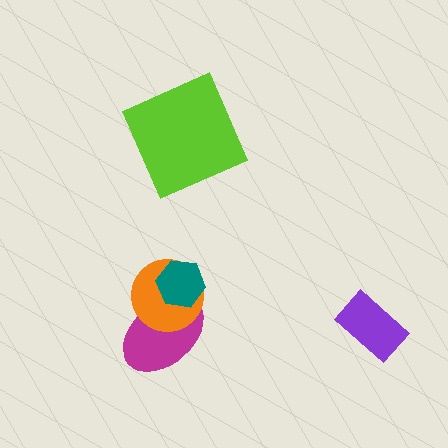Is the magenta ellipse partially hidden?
Yes, it is partially covered by another shape.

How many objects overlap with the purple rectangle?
0 objects overlap with the purple rectangle.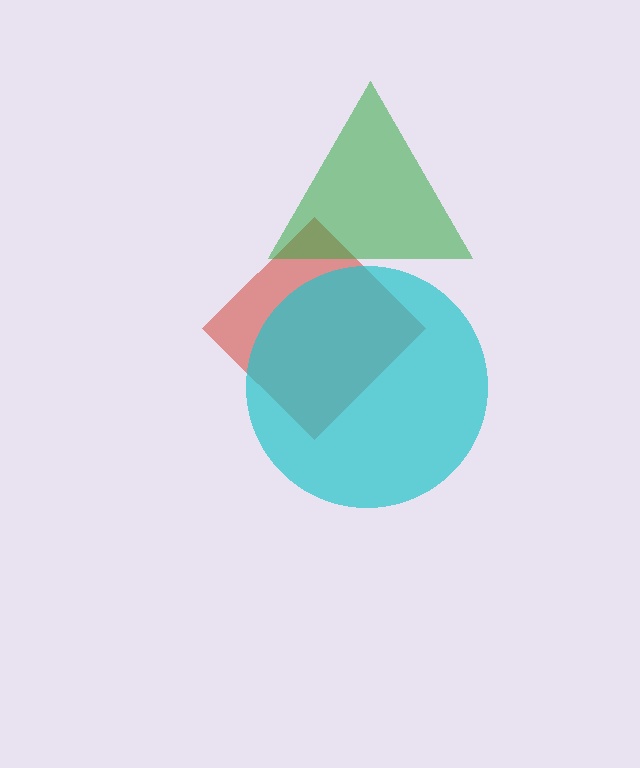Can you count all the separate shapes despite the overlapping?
Yes, there are 3 separate shapes.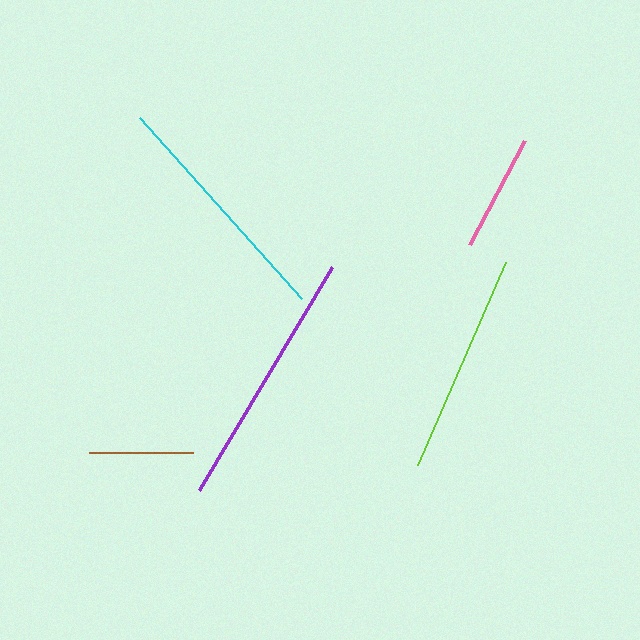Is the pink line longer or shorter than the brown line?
The pink line is longer than the brown line.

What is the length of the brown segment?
The brown segment is approximately 104 pixels long.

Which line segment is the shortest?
The brown line is the shortest at approximately 104 pixels.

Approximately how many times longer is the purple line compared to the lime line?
The purple line is approximately 1.2 times the length of the lime line.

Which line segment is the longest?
The purple line is the longest at approximately 260 pixels.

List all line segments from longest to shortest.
From longest to shortest: purple, cyan, lime, pink, brown.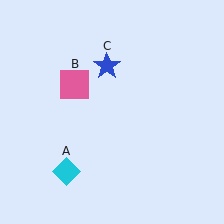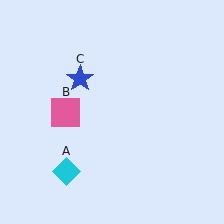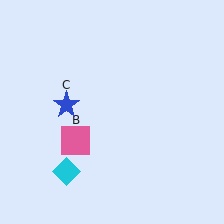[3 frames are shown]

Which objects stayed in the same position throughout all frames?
Cyan diamond (object A) remained stationary.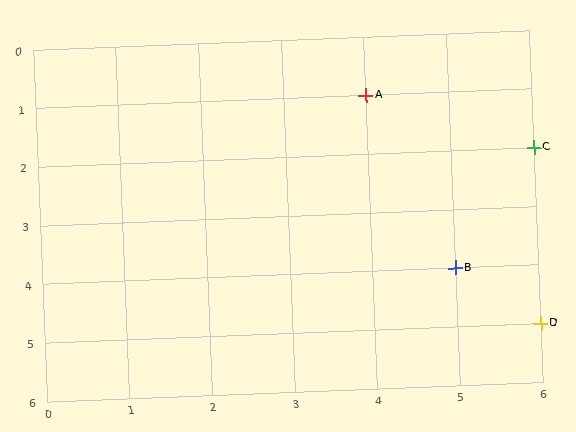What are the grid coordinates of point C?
Point C is at grid coordinates (6, 2).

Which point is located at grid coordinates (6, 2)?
Point C is at (6, 2).